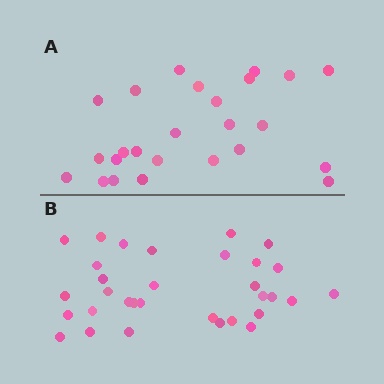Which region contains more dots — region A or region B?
Region B (the bottom region) has more dots.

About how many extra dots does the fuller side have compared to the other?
Region B has roughly 8 or so more dots than region A.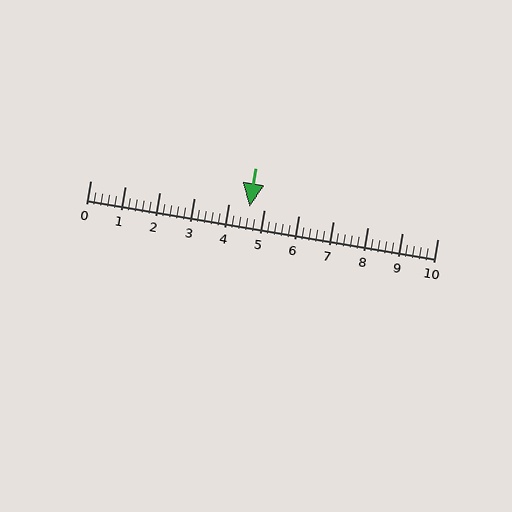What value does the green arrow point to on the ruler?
The green arrow points to approximately 4.6.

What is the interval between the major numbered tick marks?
The major tick marks are spaced 1 units apart.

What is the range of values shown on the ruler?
The ruler shows values from 0 to 10.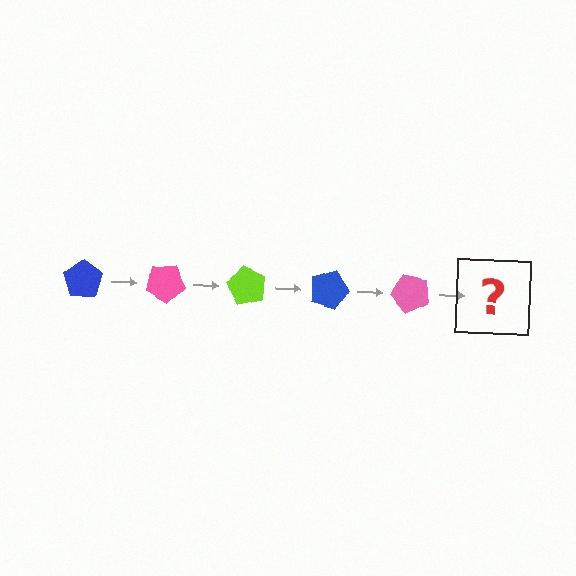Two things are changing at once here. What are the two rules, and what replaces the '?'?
The two rules are that it rotates 30 degrees each step and the color cycles through blue, pink, and lime. The '?' should be a lime pentagon, rotated 150 degrees from the start.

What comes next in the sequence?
The next element should be a lime pentagon, rotated 150 degrees from the start.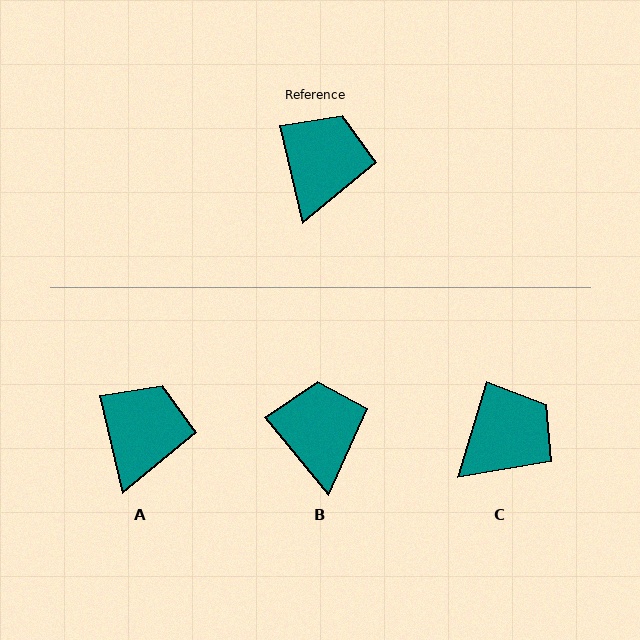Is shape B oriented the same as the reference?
No, it is off by about 26 degrees.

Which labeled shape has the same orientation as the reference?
A.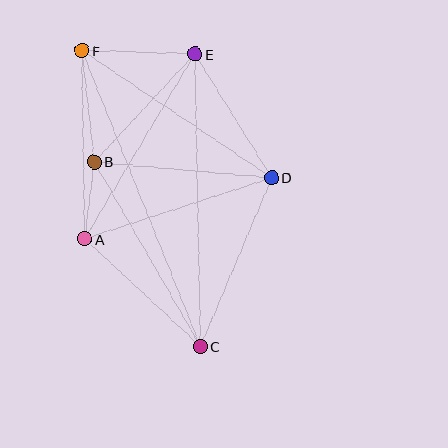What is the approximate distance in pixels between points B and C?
The distance between B and C is approximately 213 pixels.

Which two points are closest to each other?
Points A and B are closest to each other.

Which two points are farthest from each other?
Points C and F are farthest from each other.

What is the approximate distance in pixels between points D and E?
The distance between D and E is approximately 145 pixels.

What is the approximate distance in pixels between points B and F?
The distance between B and F is approximately 112 pixels.